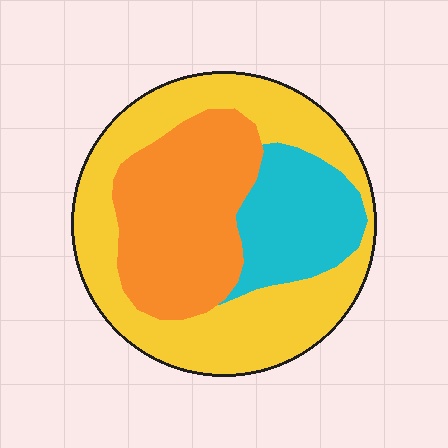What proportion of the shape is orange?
Orange takes up about one third (1/3) of the shape.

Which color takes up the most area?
Yellow, at roughly 50%.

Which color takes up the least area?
Cyan, at roughly 20%.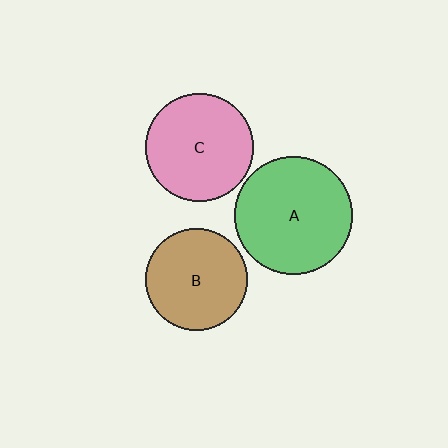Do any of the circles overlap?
No, none of the circles overlap.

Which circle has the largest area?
Circle A (green).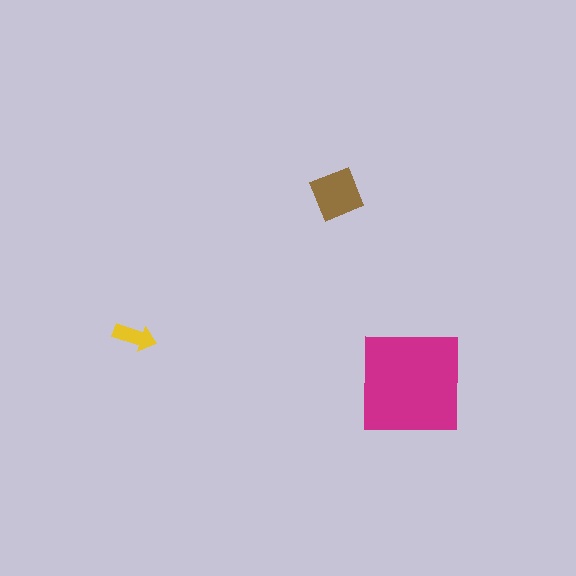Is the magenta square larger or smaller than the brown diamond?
Larger.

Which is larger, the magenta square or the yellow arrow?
The magenta square.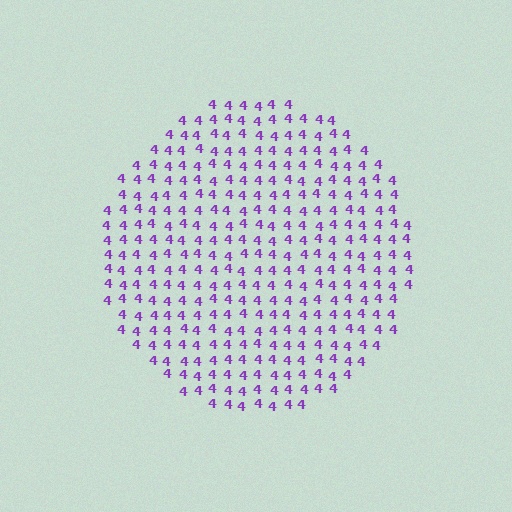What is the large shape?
The large shape is a circle.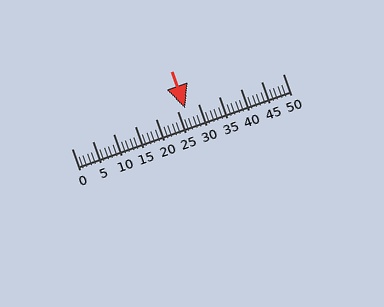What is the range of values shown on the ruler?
The ruler shows values from 0 to 50.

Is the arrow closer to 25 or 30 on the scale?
The arrow is closer to 25.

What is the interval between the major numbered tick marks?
The major tick marks are spaced 5 units apart.